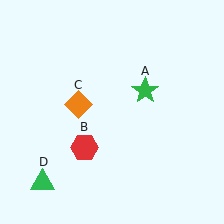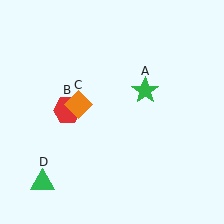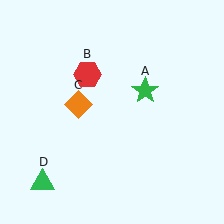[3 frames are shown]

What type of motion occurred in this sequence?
The red hexagon (object B) rotated clockwise around the center of the scene.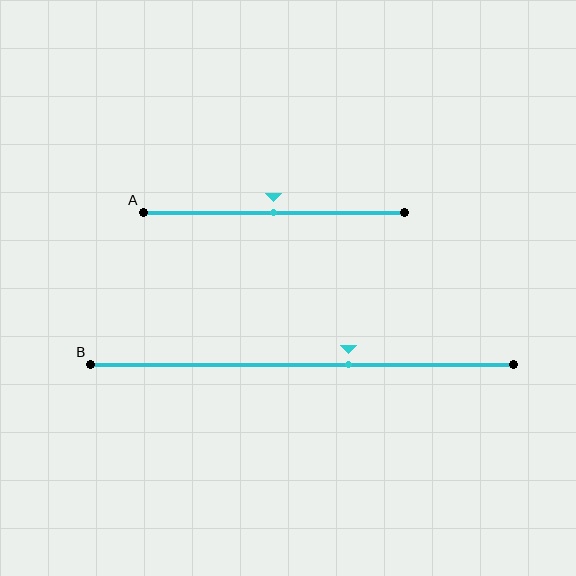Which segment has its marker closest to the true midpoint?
Segment A has its marker closest to the true midpoint.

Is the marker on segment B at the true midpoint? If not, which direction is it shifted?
No, the marker on segment B is shifted to the right by about 11% of the segment length.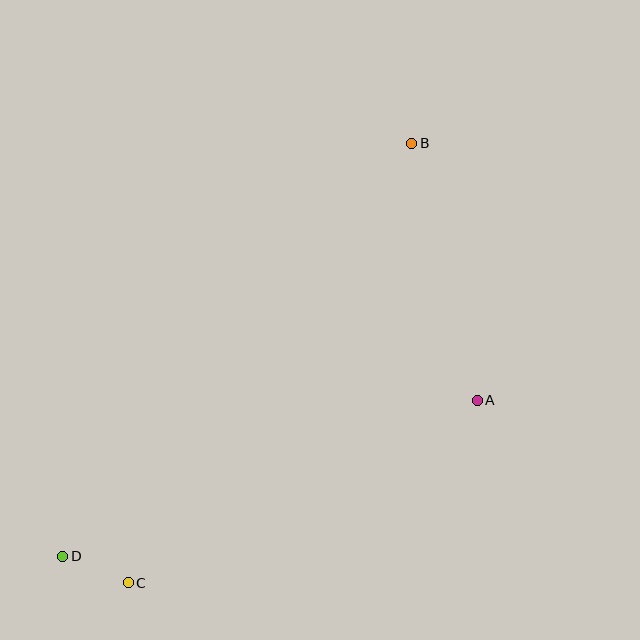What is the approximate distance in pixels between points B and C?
The distance between B and C is approximately 523 pixels.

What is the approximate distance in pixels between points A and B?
The distance between A and B is approximately 265 pixels.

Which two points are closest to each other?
Points C and D are closest to each other.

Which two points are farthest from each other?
Points B and D are farthest from each other.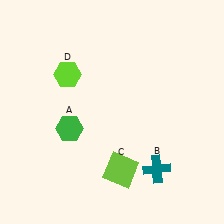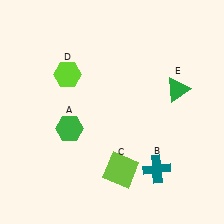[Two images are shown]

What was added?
A green triangle (E) was added in Image 2.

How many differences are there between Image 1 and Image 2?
There is 1 difference between the two images.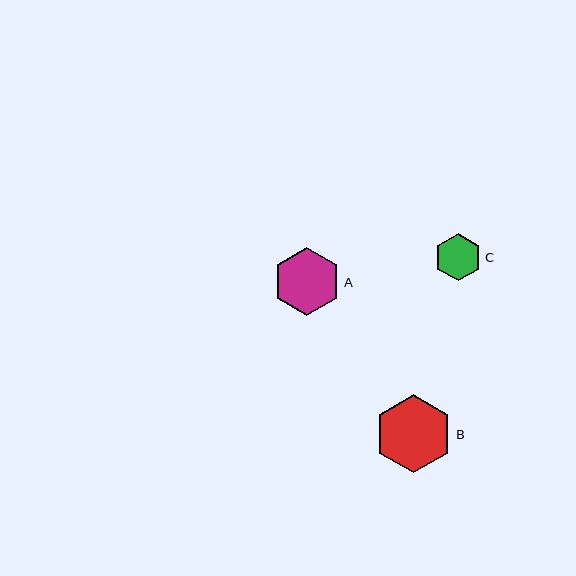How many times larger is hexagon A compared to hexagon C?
Hexagon A is approximately 1.4 times the size of hexagon C.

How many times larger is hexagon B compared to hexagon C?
Hexagon B is approximately 1.7 times the size of hexagon C.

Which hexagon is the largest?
Hexagon B is the largest with a size of approximately 78 pixels.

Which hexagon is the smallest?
Hexagon C is the smallest with a size of approximately 47 pixels.